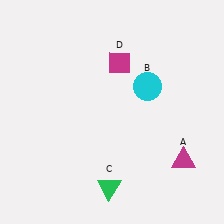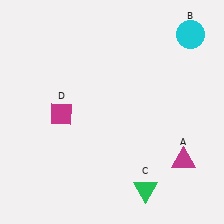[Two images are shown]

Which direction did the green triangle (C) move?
The green triangle (C) moved right.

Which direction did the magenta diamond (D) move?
The magenta diamond (D) moved left.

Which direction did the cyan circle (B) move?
The cyan circle (B) moved up.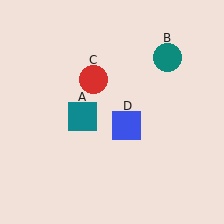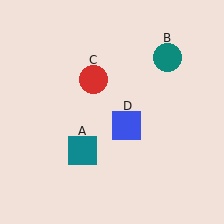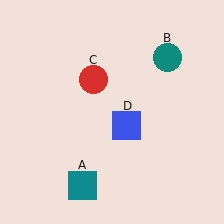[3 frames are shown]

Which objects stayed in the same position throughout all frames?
Teal circle (object B) and red circle (object C) and blue square (object D) remained stationary.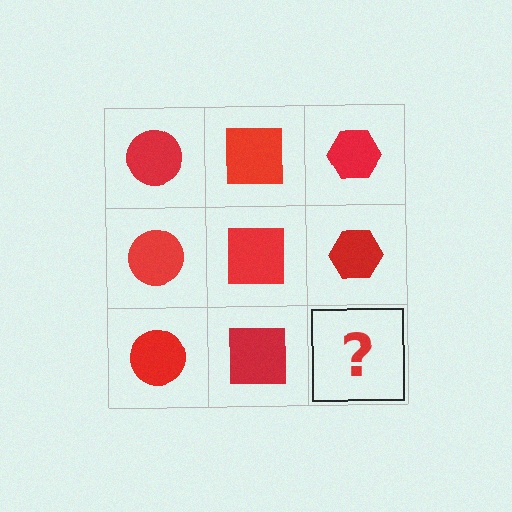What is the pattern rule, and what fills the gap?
The rule is that each column has a consistent shape. The gap should be filled with a red hexagon.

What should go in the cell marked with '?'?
The missing cell should contain a red hexagon.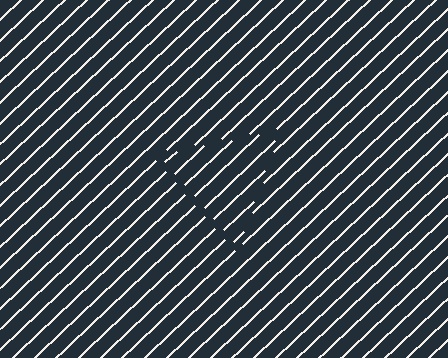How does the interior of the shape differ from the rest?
The interior of the shape contains the same grating, shifted by half a period — the contour is defined by the phase discontinuity where line-ends from the inner and outer gratings abut.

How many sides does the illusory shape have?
3 sides — the line-ends trace a triangle.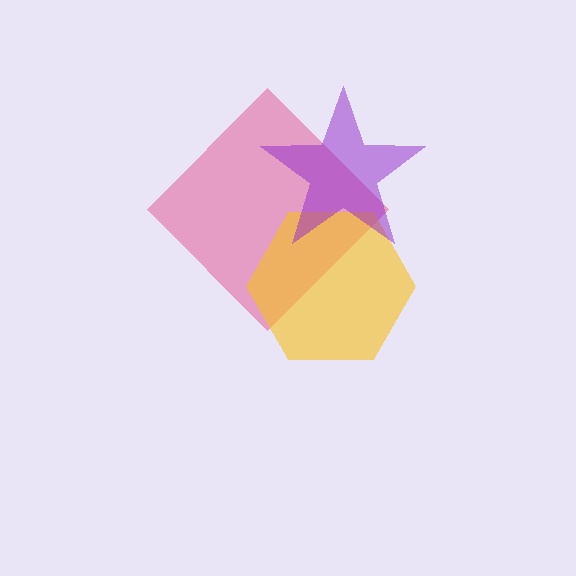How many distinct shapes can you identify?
There are 3 distinct shapes: a pink diamond, a yellow hexagon, a purple star.